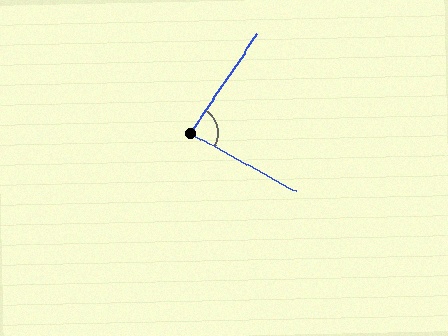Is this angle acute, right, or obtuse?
It is acute.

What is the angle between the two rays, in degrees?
Approximately 85 degrees.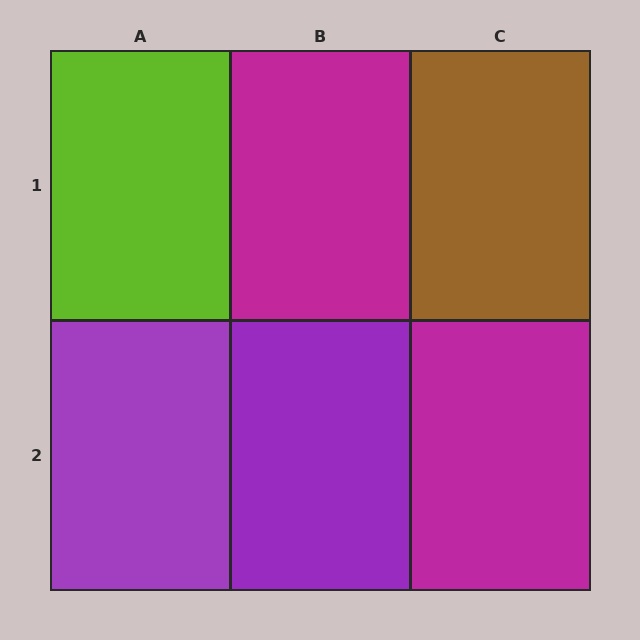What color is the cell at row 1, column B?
Magenta.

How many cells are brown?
1 cell is brown.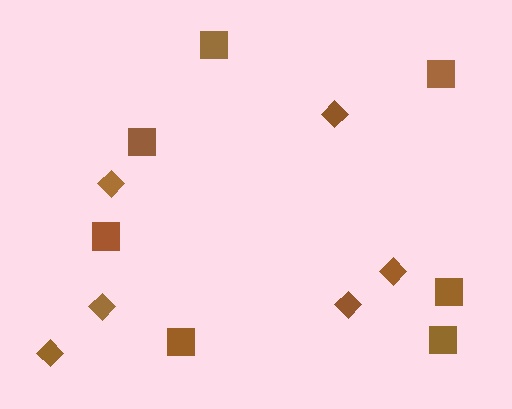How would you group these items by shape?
There are 2 groups: one group of diamonds (6) and one group of squares (7).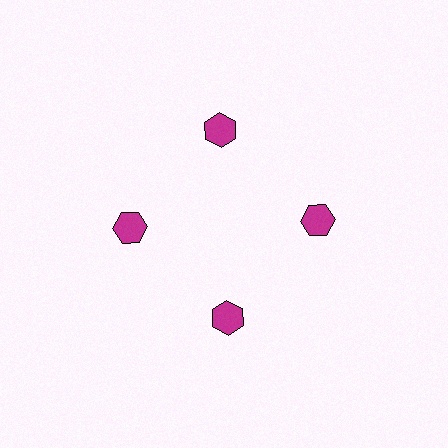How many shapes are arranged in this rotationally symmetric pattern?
There are 4 shapes, arranged in 4 groups of 1.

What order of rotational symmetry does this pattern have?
This pattern has 4-fold rotational symmetry.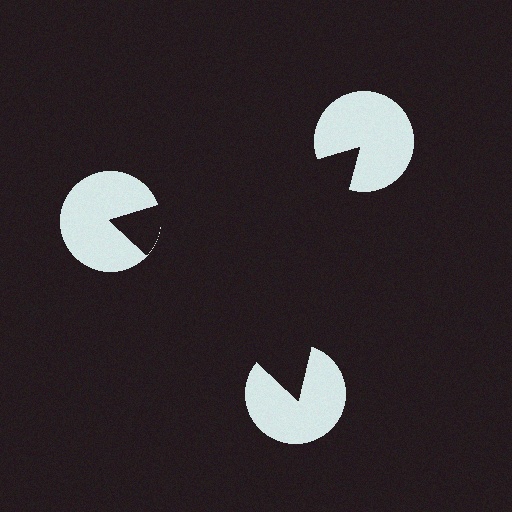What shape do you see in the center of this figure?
An illusory triangle — its edges are inferred from the aligned wedge cuts in the pac-man discs, not physically drawn.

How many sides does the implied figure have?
3 sides.